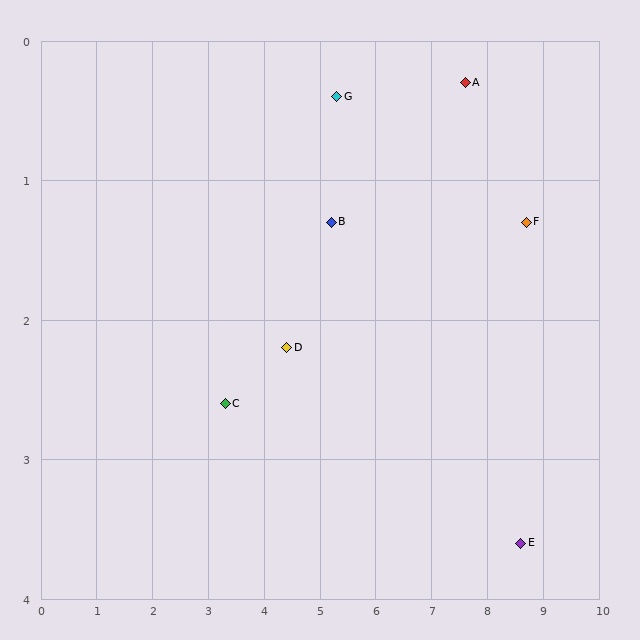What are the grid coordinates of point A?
Point A is at approximately (7.6, 0.3).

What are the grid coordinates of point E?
Point E is at approximately (8.6, 3.6).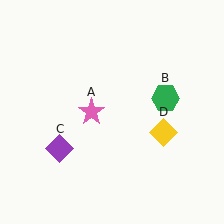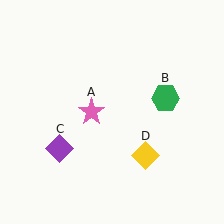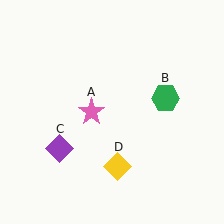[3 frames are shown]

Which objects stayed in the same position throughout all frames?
Pink star (object A) and green hexagon (object B) and purple diamond (object C) remained stationary.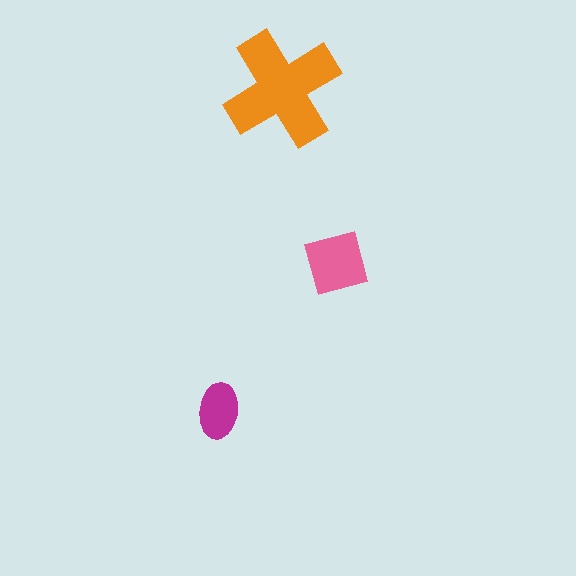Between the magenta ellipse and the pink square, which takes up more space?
The pink square.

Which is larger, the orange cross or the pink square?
The orange cross.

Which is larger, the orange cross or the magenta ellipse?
The orange cross.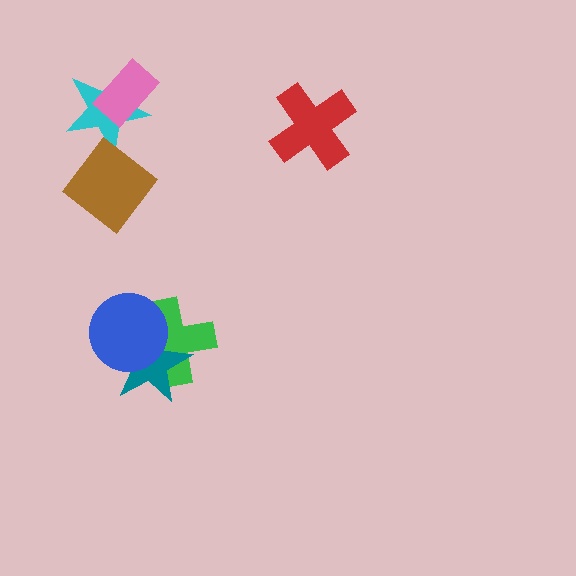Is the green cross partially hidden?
Yes, it is partially covered by another shape.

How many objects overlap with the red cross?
0 objects overlap with the red cross.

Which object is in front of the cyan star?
The pink rectangle is in front of the cyan star.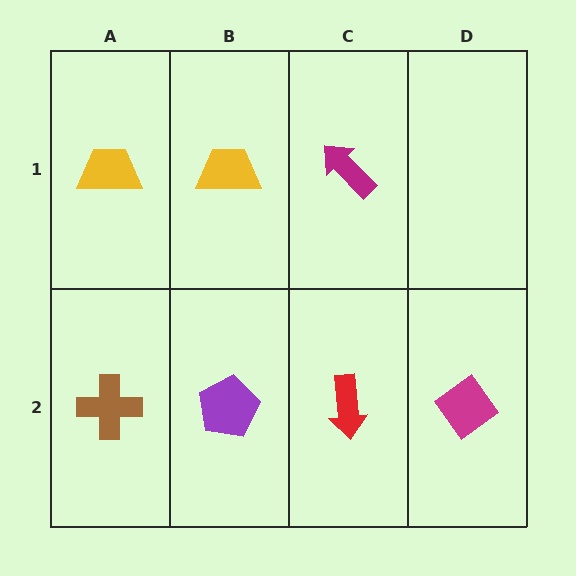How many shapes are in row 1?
3 shapes.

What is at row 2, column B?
A purple pentagon.